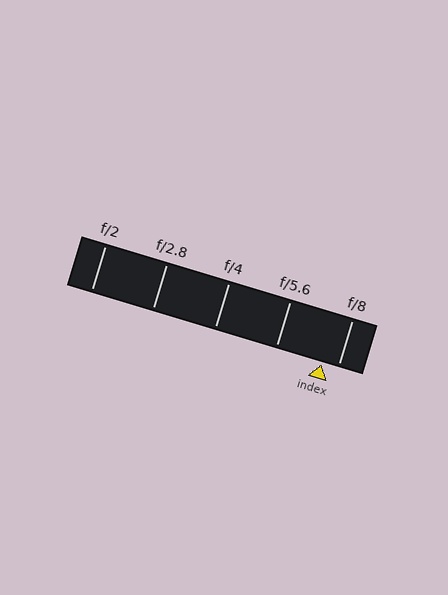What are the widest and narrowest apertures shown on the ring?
The widest aperture shown is f/2 and the narrowest is f/8.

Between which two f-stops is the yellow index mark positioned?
The index mark is between f/5.6 and f/8.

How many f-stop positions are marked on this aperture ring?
There are 5 f-stop positions marked.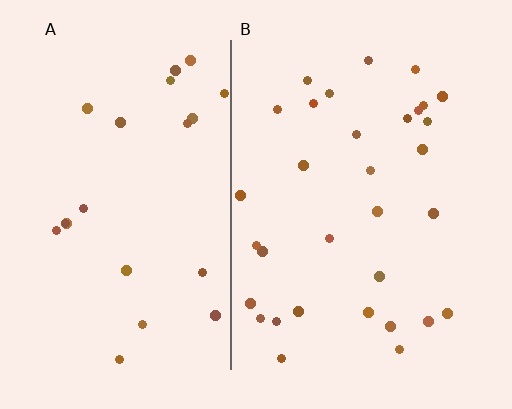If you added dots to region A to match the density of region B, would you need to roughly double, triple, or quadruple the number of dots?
Approximately double.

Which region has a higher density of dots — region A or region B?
B (the right).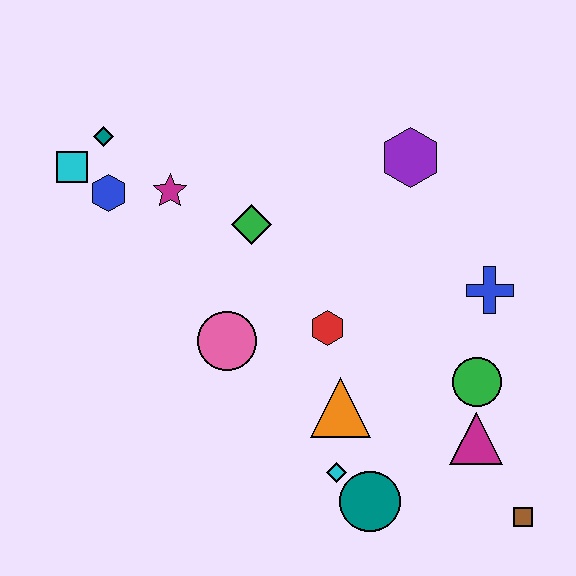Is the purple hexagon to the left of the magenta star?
No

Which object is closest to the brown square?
The magenta triangle is closest to the brown square.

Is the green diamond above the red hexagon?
Yes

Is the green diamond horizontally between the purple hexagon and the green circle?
No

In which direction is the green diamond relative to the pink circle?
The green diamond is above the pink circle.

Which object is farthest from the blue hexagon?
The brown square is farthest from the blue hexagon.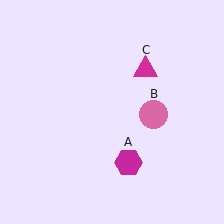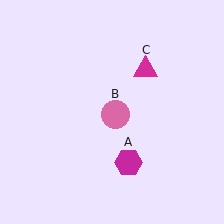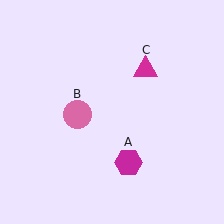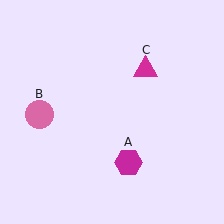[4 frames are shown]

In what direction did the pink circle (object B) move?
The pink circle (object B) moved left.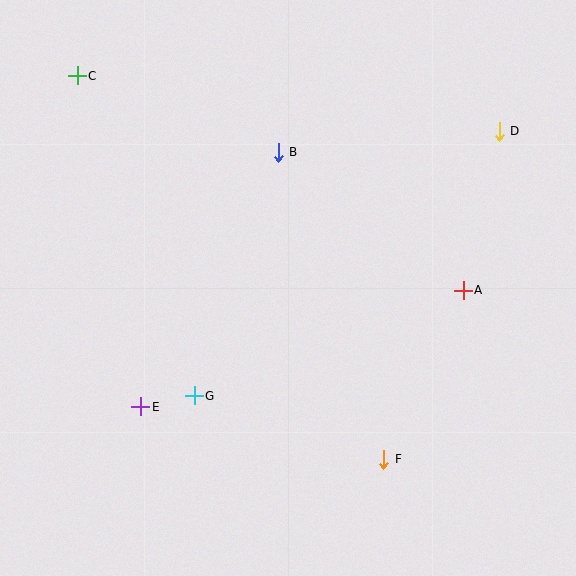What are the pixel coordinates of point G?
Point G is at (194, 396).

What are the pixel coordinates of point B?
Point B is at (278, 152).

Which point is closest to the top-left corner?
Point C is closest to the top-left corner.